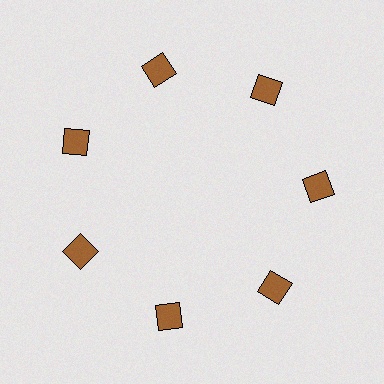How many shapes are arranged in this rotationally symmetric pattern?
There are 7 shapes, arranged in 7 groups of 1.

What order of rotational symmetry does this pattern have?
This pattern has 7-fold rotational symmetry.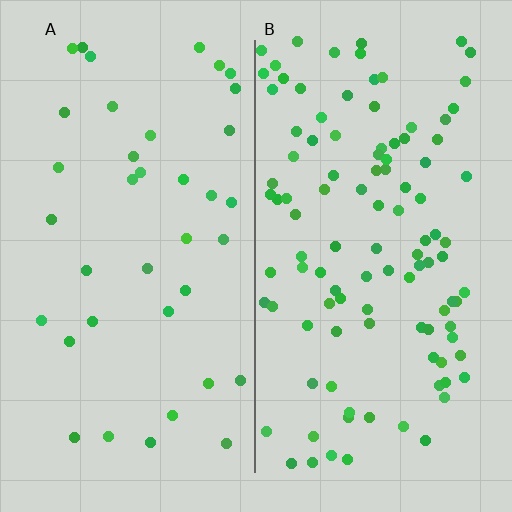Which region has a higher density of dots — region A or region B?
B (the right).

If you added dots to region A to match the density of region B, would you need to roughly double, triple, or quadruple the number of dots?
Approximately triple.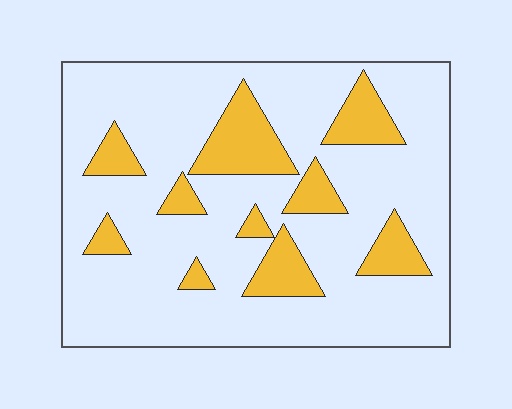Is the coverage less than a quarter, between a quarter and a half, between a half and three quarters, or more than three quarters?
Less than a quarter.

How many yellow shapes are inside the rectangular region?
10.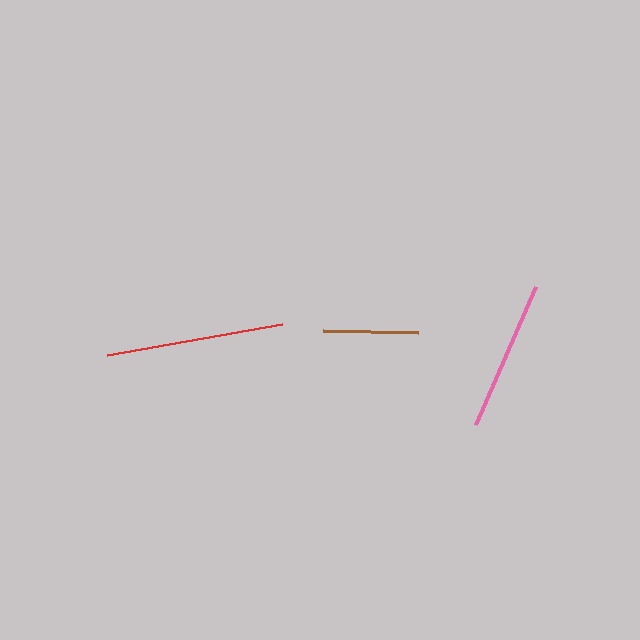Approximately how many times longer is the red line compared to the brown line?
The red line is approximately 1.9 times the length of the brown line.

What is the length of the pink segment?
The pink segment is approximately 151 pixels long.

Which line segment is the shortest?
The brown line is the shortest at approximately 95 pixels.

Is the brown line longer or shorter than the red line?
The red line is longer than the brown line.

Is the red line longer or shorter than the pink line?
The red line is longer than the pink line.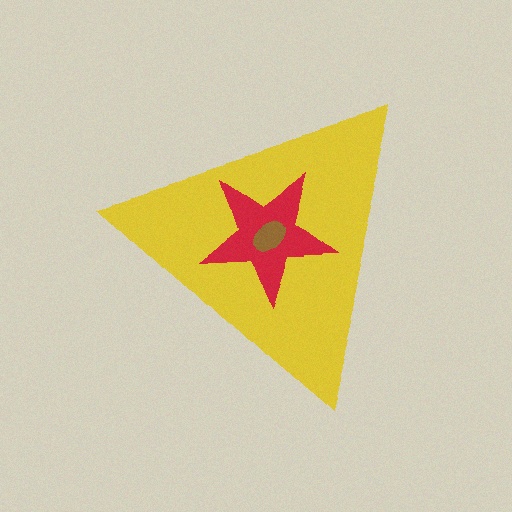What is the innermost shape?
The brown ellipse.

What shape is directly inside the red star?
The brown ellipse.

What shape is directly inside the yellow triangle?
The red star.